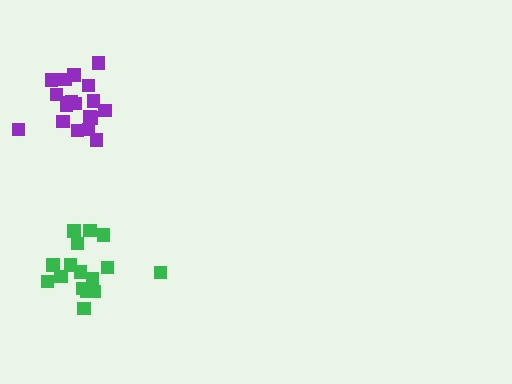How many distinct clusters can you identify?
There are 2 distinct clusters.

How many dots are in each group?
Group 1: 19 dots, Group 2: 16 dots (35 total).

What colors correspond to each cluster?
The clusters are colored: purple, green.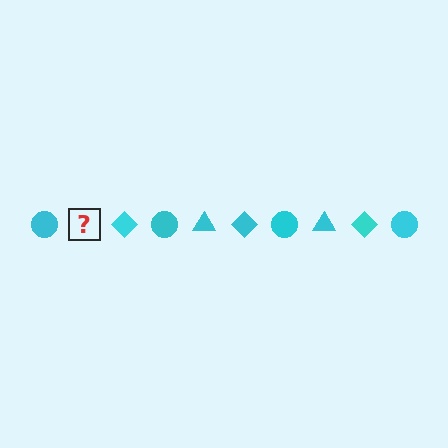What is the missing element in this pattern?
The missing element is a cyan triangle.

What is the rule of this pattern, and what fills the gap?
The rule is that the pattern cycles through circle, triangle, diamond shapes in cyan. The gap should be filled with a cyan triangle.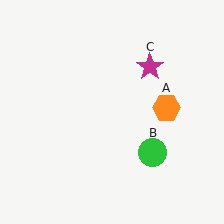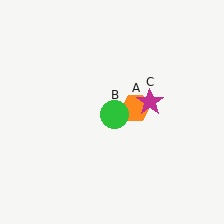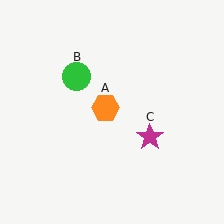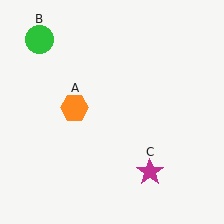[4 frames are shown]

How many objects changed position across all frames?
3 objects changed position: orange hexagon (object A), green circle (object B), magenta star (object C).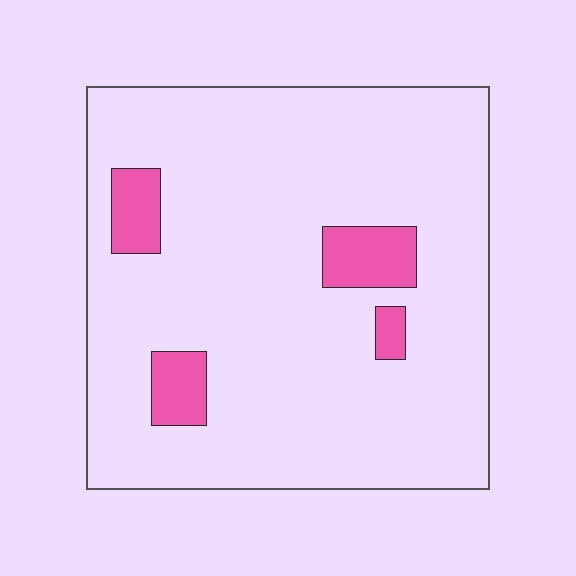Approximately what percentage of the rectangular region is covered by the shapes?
Approximately 10%.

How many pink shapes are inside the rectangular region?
4.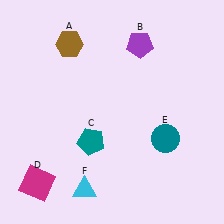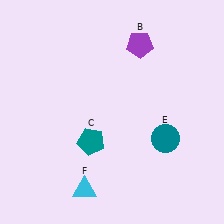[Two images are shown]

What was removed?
The magenta square (D), the brown hexagon (A) were removed in Image 2.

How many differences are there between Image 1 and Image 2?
There are 2 differences between the two images.